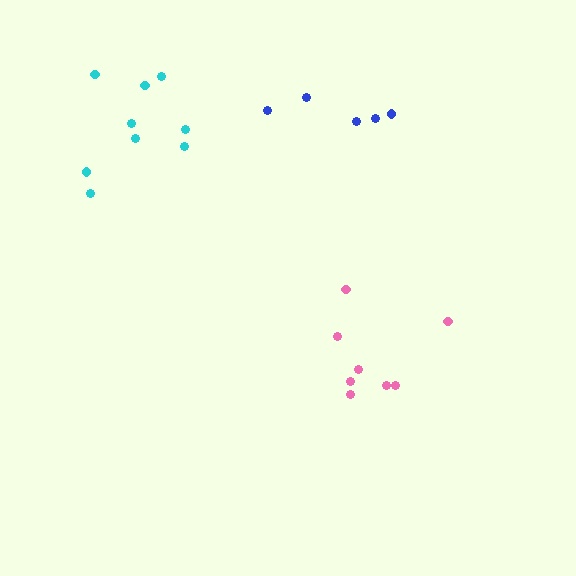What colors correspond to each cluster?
The clusters are colored: pink, blue, cyan.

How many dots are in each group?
Group 1: 8 dots, Group 2: 5 dots, Group 3: 9 dots (22 total).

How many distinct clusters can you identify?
There are 3 distinct clusters.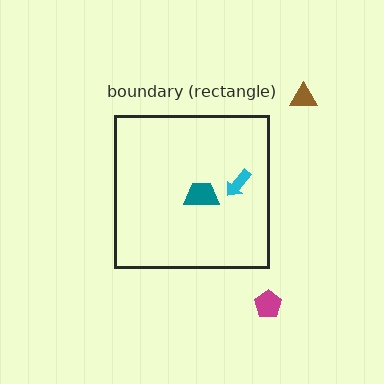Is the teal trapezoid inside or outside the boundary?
Inside.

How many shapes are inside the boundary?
2 inside, 2 outside.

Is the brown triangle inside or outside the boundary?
Outside.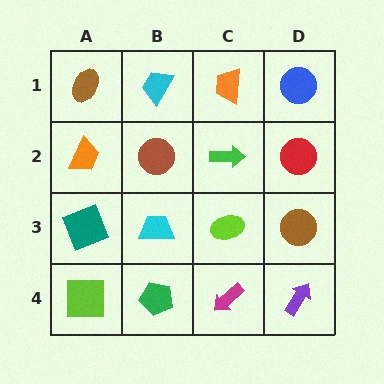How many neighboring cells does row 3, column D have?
3.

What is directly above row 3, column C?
A green arrow.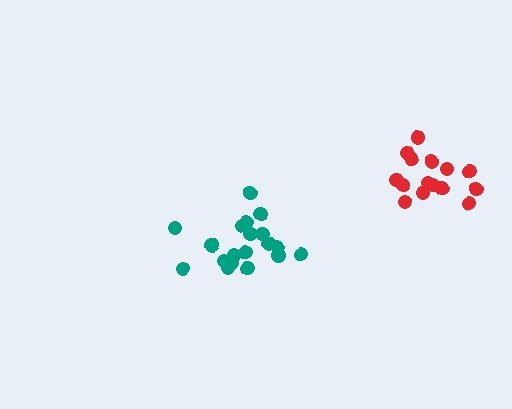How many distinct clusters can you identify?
There are 2 distinct clusters.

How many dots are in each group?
Group 1: 19 dots, Group 2: 15 dots (34 total).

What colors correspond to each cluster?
The clusters are colored: teal, red.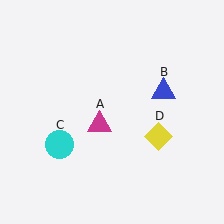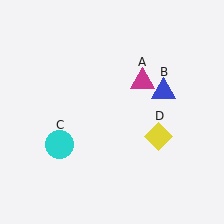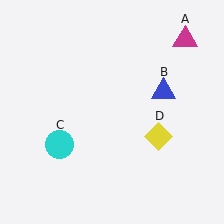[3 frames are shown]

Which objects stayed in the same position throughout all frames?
Blue triangle (object B) and cyan circle (object C) and yellow diamond (object D) remained stationary.